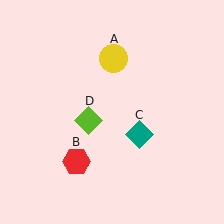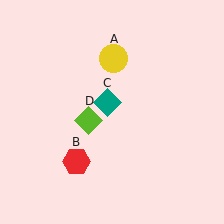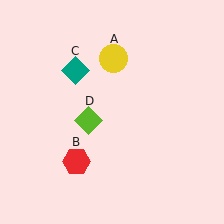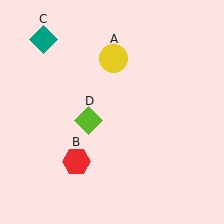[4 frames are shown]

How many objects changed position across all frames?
1 object changed position: teal diamond (object C).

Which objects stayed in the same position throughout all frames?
Yellow circle (object A) and red hexagon (object B) and lime diamond (object D) remained stationary.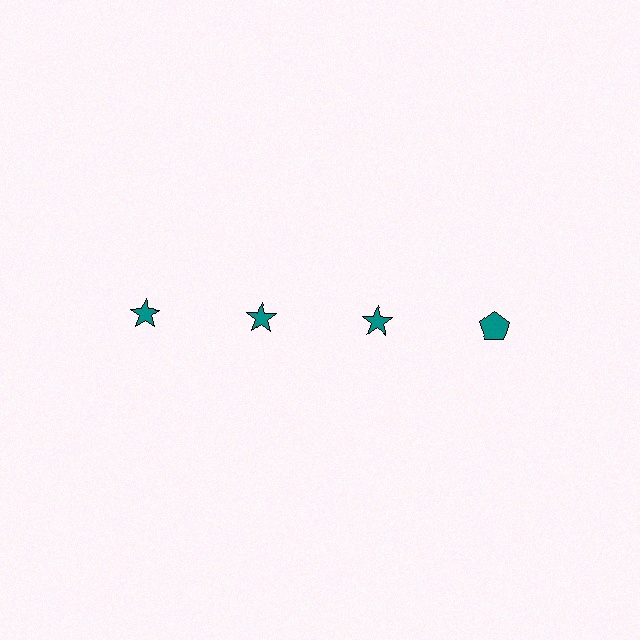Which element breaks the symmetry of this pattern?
The teal pentagon in the top row, second from right column breaks the symmetry. All other shapes are teal stars.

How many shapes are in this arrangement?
There are 4 shapes arranged in a grid pattern.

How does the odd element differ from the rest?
It has a different shape: pentagon instead of star.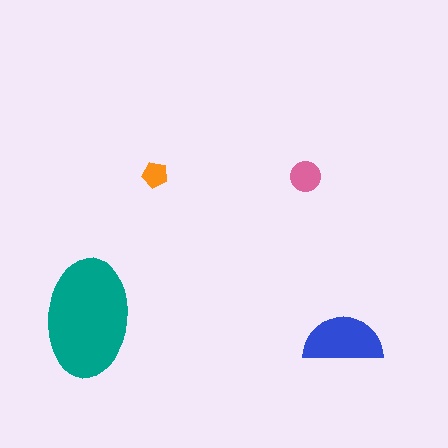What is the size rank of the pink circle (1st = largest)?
3rd.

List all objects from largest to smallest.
The teal ellipse, the blue semicircle, the pink circle, the orange pentagon.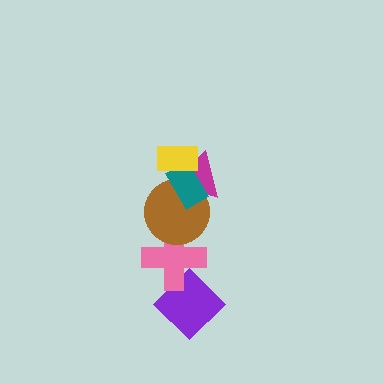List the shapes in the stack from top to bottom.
From top to bottom: the yellow rectangle, the teal rectangle, the magenta triangle, the brown circle, the pink cross, the purple diamond.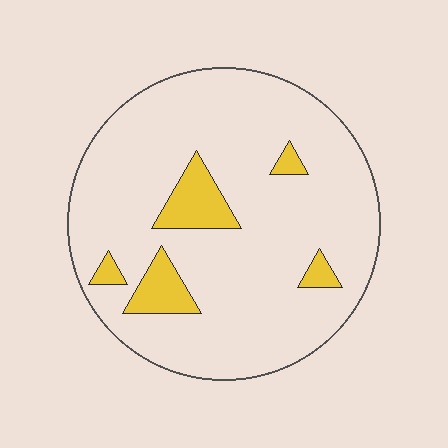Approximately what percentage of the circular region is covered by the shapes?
Approximately 10%.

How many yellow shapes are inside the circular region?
5.